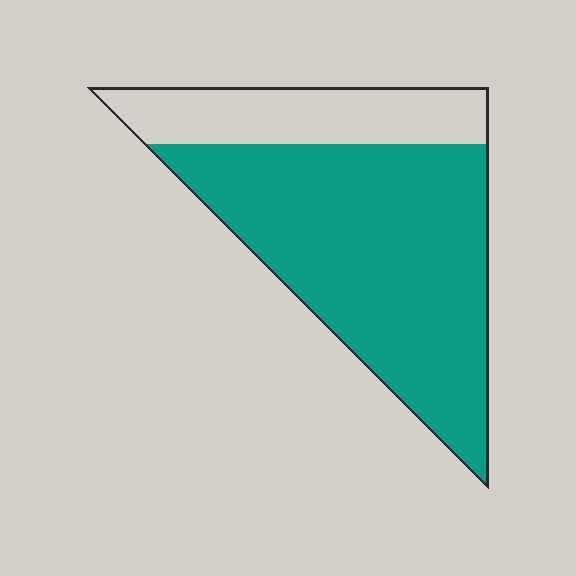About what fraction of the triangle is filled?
About three quarters (3/4).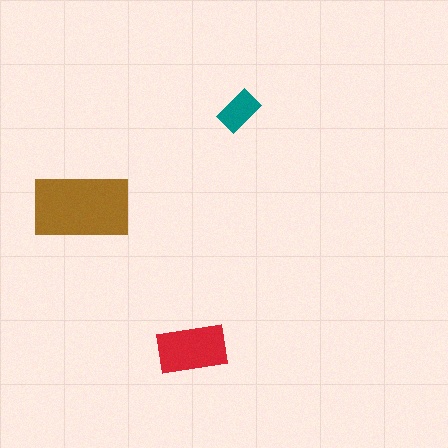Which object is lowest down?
The red rectangle is bottommost.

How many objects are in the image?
There are 3 objects in the image.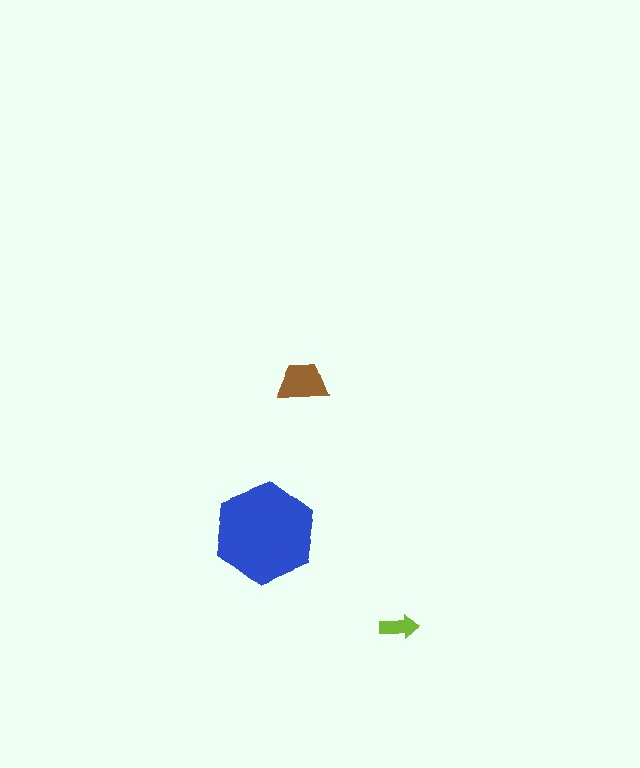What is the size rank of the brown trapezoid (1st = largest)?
2nd.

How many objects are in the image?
There are 3 objects in the image.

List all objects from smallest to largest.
The lime arrow, the brown trapezoid, the blue hexagon.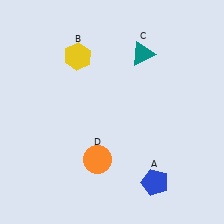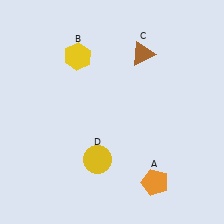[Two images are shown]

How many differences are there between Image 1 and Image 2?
There are 3 differences between the two images.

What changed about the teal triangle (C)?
In Image 1, C is teal. In Image 2, it changed to brown.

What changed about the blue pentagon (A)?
In Image 1, A is blue. In Image 2, it changed to orange.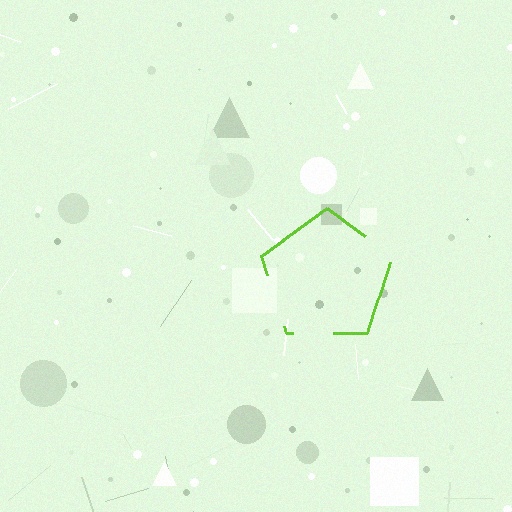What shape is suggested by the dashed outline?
The dashed outline suggests a pentagon.